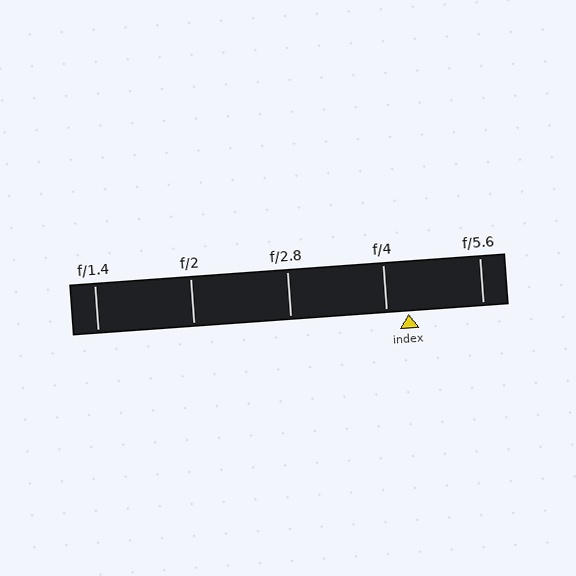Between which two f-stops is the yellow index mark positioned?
The index mark is between f/4 and f/5.6.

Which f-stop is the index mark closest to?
The index mark is closest to f/4.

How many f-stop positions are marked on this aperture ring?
There are 5 f-stop positions marked.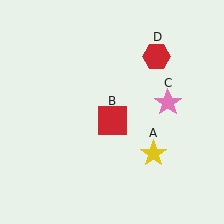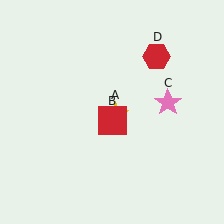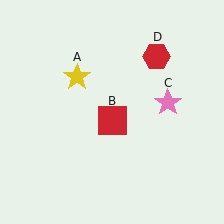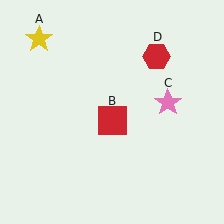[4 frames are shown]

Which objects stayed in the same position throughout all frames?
Red square (object B) and pink star (object C) and red hexagon (object D) remained stationary.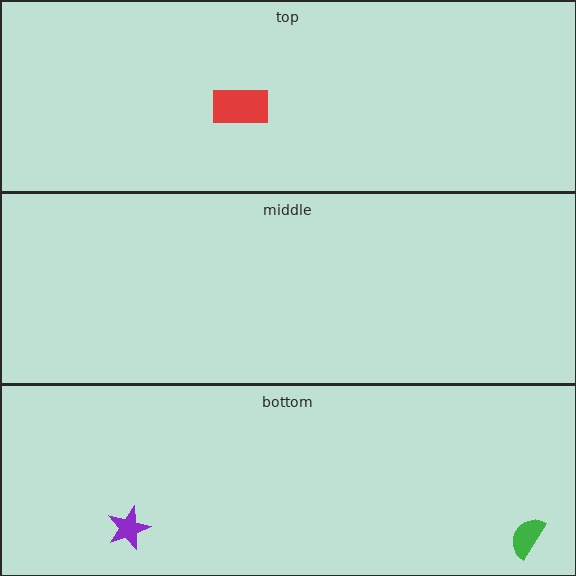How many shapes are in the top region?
1.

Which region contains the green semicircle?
The bottom region.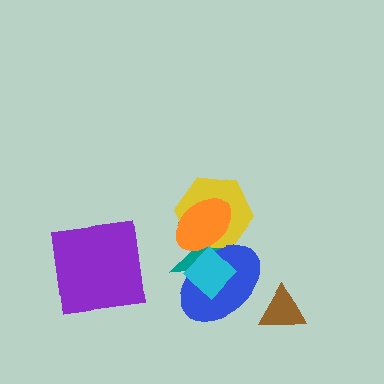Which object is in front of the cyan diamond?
The orange ellipse is in front of the cyan diamond.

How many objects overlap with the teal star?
4 objects overlap with the teal star.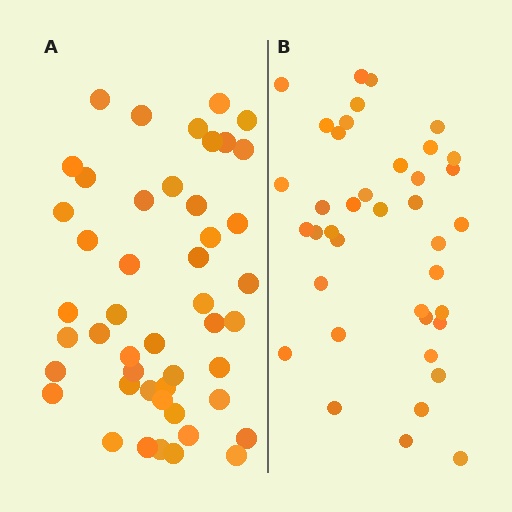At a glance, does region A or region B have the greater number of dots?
Region A (the left region) has more dots.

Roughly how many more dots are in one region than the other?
Region A has roughly 8 or so more dots than region B.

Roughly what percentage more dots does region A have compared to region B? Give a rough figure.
About 20% more.